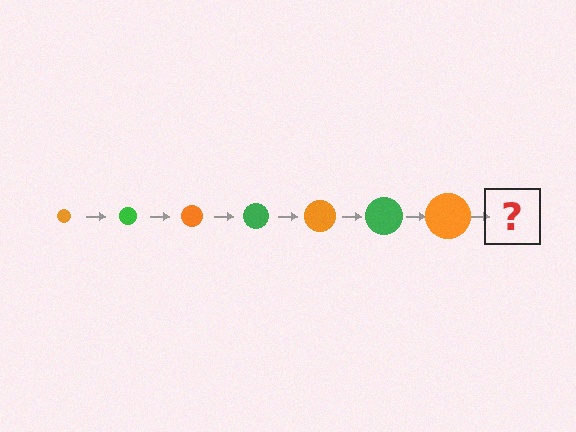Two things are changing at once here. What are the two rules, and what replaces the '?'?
The two rules are that the circle grows larger each step and the color cycles through orange and green. The '?' should be a green circle, larger than the previous one.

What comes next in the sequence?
The next element should be a green circle, larger than the previous one.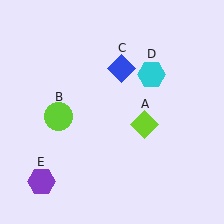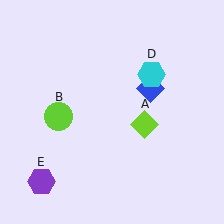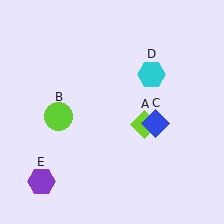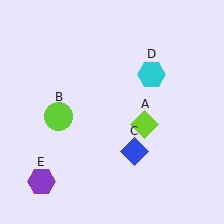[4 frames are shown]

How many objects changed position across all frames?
1 object changed position: blue diamond (object C).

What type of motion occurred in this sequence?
The blue diamond (object C) rotated clockwise around the center of the scene.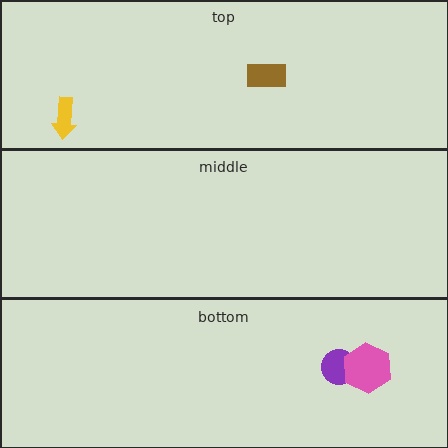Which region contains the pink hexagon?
The bottom region.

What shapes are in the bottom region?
The purple circle, the pink hexagon.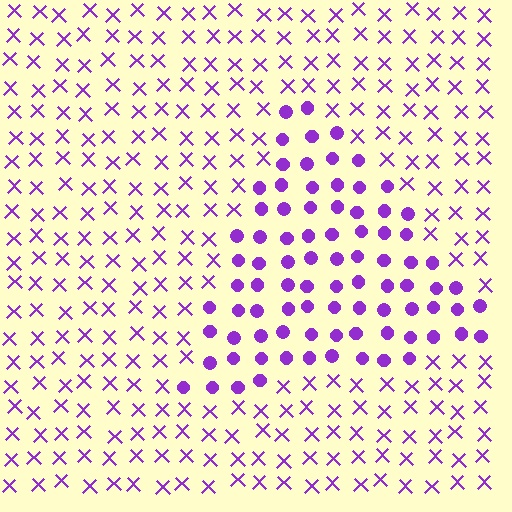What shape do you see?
I see a triangle.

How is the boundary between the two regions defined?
The boundary is defined by a change in element shape: circles inside vs. X marks outside. All elements share the same color and spacing.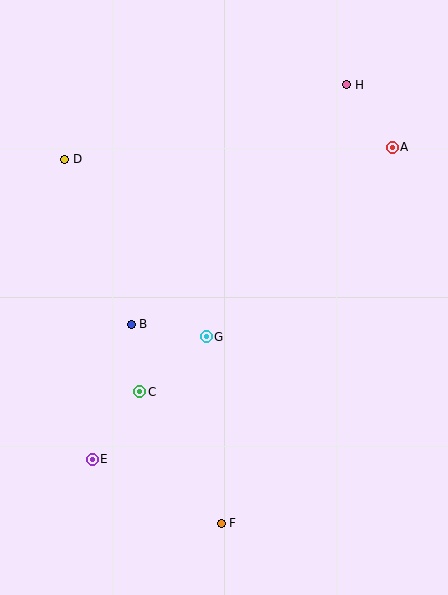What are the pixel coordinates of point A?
Point A is at (392, 147).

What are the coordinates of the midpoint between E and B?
The midpoint between E and B is at (112, 392).